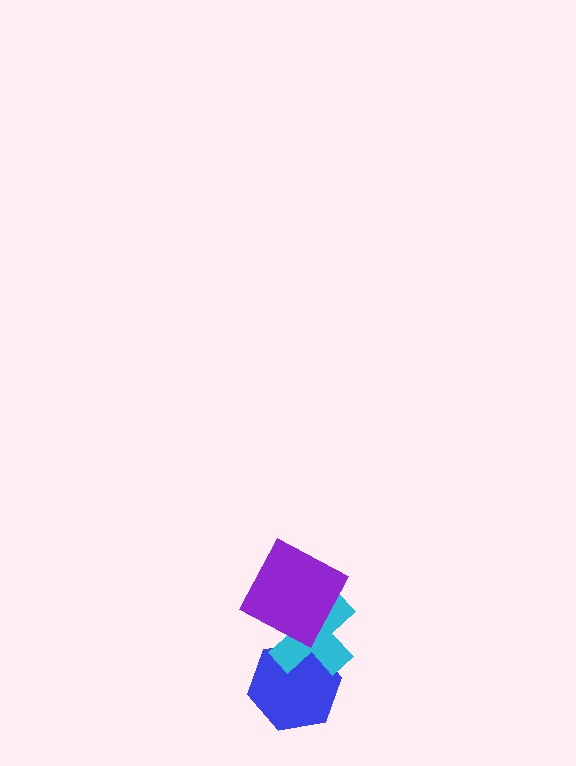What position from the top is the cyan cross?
The cyan cross is 2nd from the top.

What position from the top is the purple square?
The purple square is 1st from the top.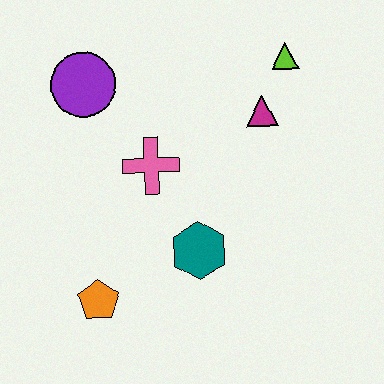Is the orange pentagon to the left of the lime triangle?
Yes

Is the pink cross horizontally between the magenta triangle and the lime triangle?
No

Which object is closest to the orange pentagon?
The teal hexagon is closest to the orange pentagon.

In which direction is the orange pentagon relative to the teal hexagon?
The orange pentagon is to the left of the teal hexagon.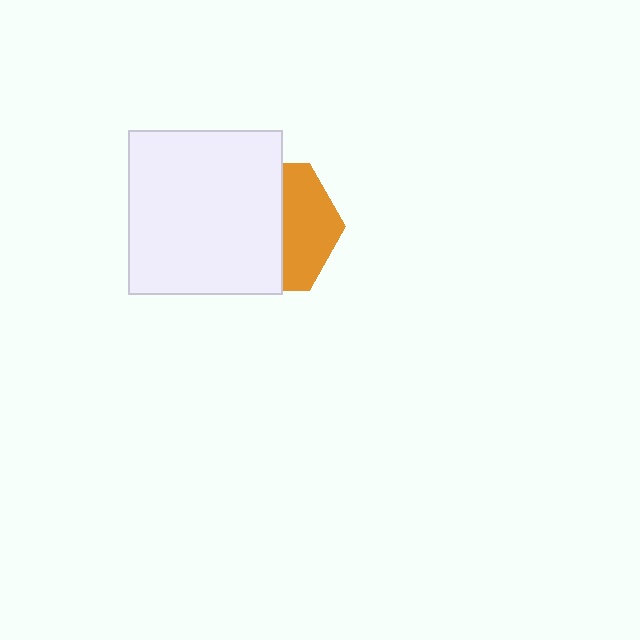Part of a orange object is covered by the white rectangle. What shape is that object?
It is a hexagon.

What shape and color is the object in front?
The object in front is a white rectangle.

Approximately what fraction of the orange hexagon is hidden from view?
Roughly 60% of the orange hexagon is hidden behind the white rectangle.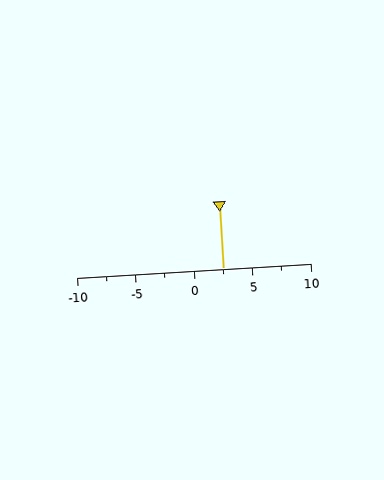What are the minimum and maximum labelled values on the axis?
The axis runs from -10 to 10.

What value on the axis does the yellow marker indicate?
The marker indicates approximately 2.5.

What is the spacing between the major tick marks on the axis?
The major ticks are spaced 5 apart.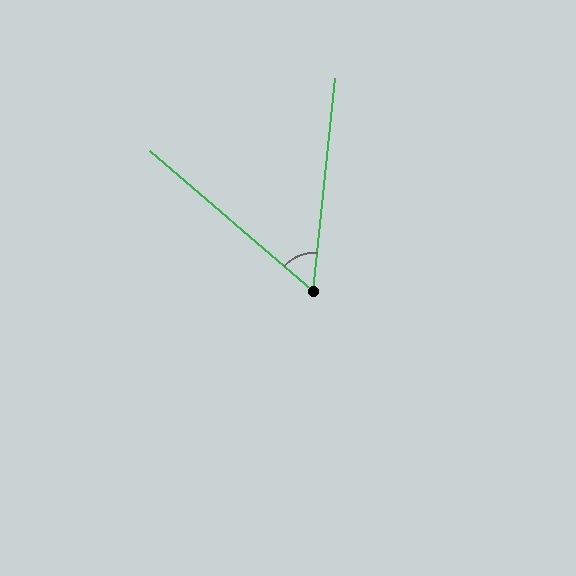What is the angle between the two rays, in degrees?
Approximately 55 degrees.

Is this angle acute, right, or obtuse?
It is acute.